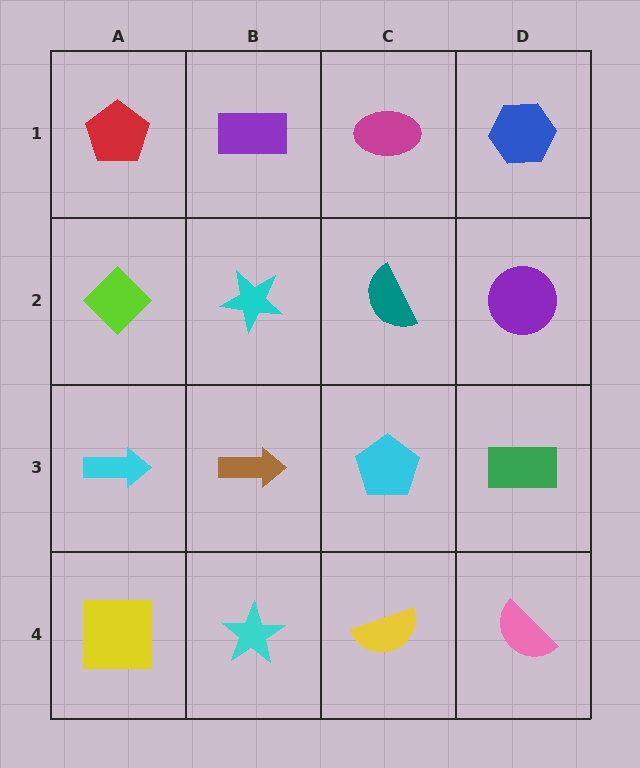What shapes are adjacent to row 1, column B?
A cyan star (row 2, column B), a red pentagon (row 1, column A), a magenta ellipse (row 1, column C).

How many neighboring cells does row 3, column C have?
4.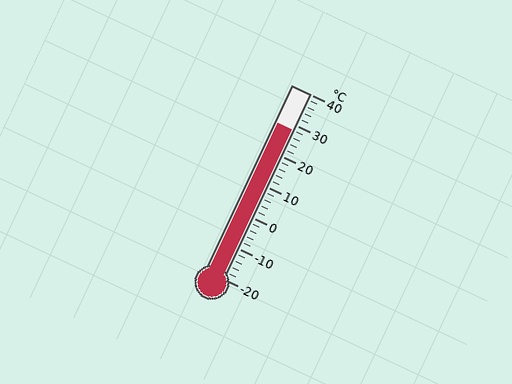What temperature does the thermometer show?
The thermometer shows approximately 28°C.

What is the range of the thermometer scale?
The thermometer scale ranges from -20°C to 40°C.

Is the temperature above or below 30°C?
The temperature is below 30°C.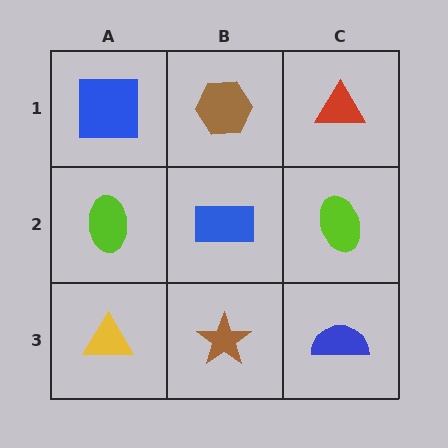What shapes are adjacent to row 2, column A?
A blue square (row 1, column A), a yellow triangle (row 3, column A), a blue rectangle (row 2, column B).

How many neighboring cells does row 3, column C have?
2.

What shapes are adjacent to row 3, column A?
A lime ellipse (row 2, column A), a brown star (row 3, column B).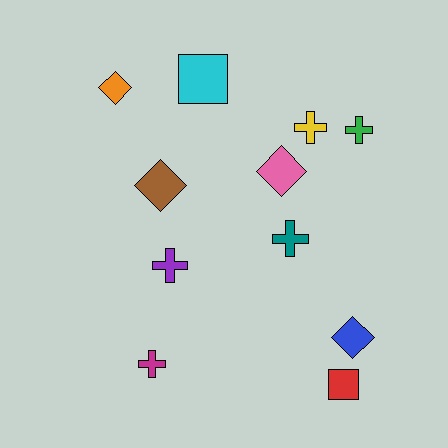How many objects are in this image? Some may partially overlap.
There are 11 objects.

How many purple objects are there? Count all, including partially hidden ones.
There is 1 purple object.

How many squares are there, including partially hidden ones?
There are 2 squares.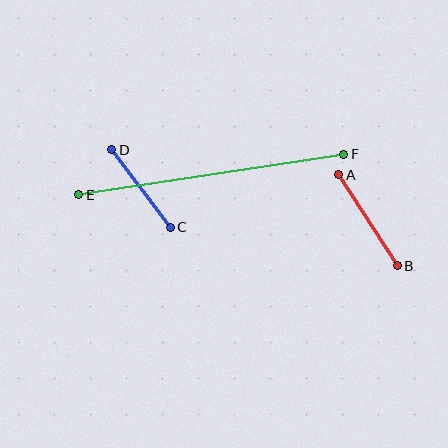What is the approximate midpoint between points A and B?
The midpoint is at approximately (368, 220) pixels.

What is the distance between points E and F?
The distance is approximately 268 pixels.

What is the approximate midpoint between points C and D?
The midpoint is at approximately (141, 189) pixels.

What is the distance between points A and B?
The distance is approximately 108 pixels.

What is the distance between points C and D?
The distance is approximately 97 pixels.